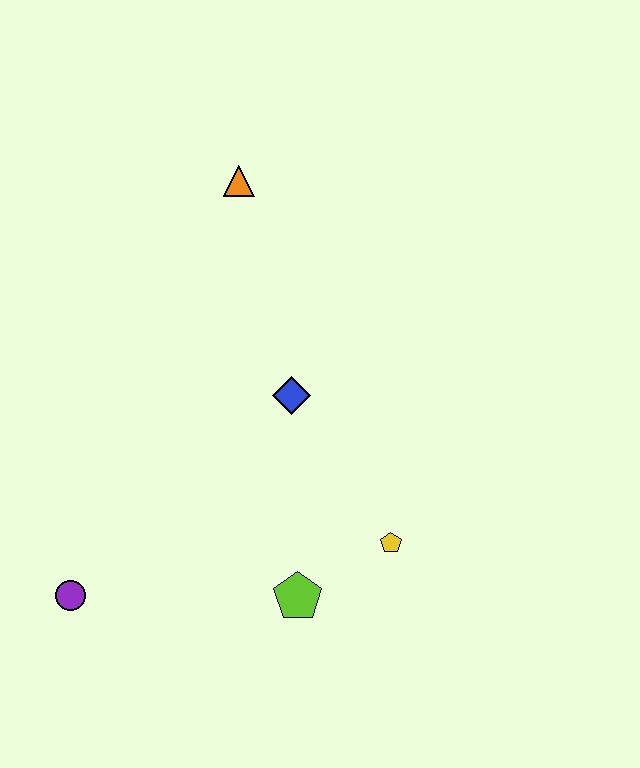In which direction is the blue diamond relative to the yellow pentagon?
The blue diamond is above the yellow pentagon.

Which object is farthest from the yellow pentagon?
The orange triangle is farthest from the yellow pentagon.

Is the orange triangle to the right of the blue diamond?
No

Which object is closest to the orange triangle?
The blue diamond is closest to the orange triangle.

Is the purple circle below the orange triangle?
Yes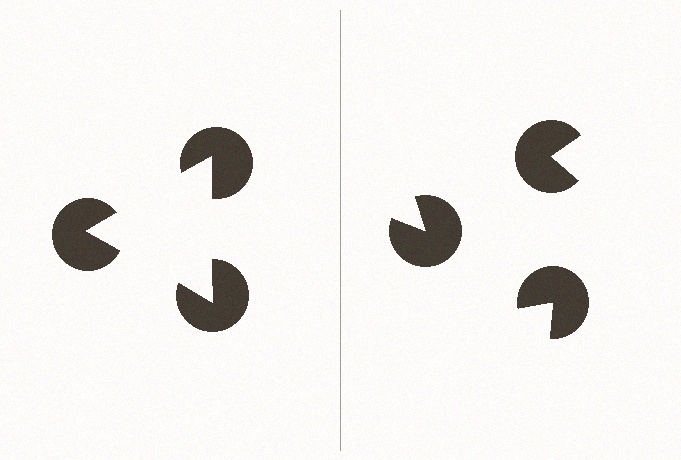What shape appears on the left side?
An illusory triangle.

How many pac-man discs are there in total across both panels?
6 — 3 on each side.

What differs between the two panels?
The pac-man discs are positioned identically on both sides; only the wedge orientations differ. On the left they align to a triangle; on the right they are misaligned.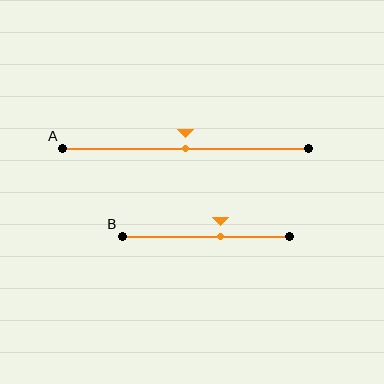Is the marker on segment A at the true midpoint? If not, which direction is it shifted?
Yes, the marker on segment A is at the true midpoint.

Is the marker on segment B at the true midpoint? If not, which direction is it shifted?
No, the marker on segment B is shifted to the right by about 9% of the segment length.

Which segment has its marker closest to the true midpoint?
Segment A has its marker closest to the true midpoint.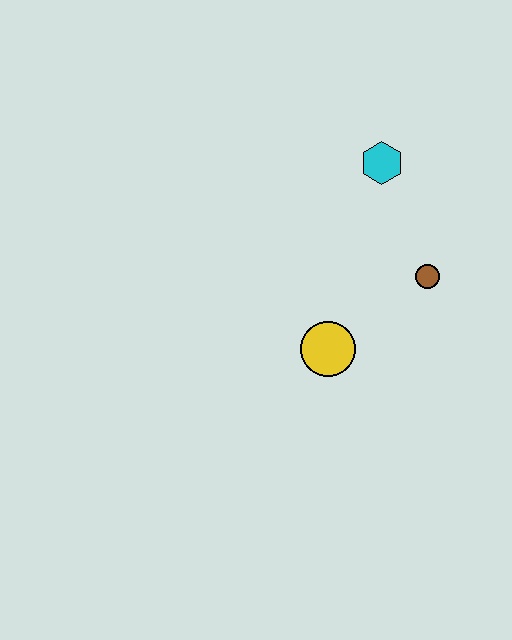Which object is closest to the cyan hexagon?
The brown circle is closest to the cyan hexagon.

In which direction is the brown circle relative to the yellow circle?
The brown circle is to the right of the yellow circle.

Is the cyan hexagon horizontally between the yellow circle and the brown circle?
Yes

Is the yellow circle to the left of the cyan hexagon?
Yes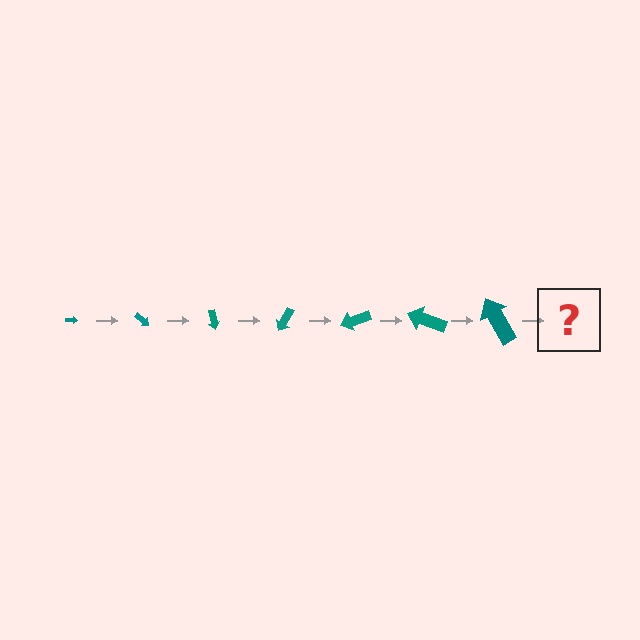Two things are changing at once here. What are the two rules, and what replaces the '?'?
The two rules are that the arrow grows larger each step and it rotates 40 degrees each step. The '?' should be an arrow, larger than the previous one and rotated 280 degrees from the start.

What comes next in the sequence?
The next element should be an arrow, larger than the previous one and rotated 280 degrees from the start.